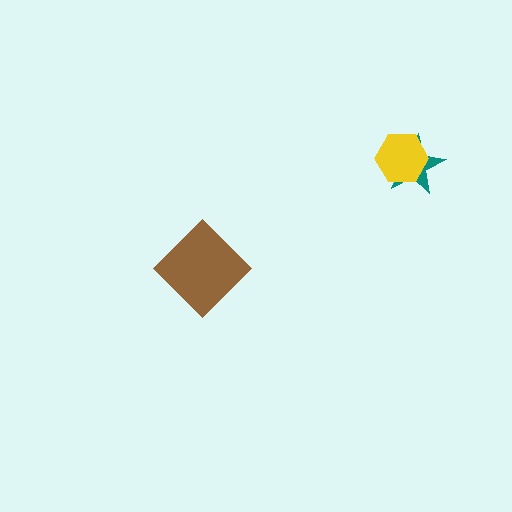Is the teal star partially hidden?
Yes, it is partially covered by another shape.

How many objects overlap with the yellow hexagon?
1 object overlaps with the yellow hexagon.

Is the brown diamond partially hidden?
No, no other shape covers it.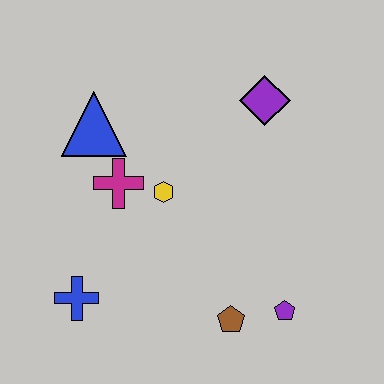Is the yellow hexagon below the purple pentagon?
No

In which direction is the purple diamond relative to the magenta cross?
The purple diamond is to the right of the magenta cross.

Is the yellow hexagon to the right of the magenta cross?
Yes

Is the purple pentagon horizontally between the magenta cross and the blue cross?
No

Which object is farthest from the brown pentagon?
The blue triangle is farthest from the brown pentagon.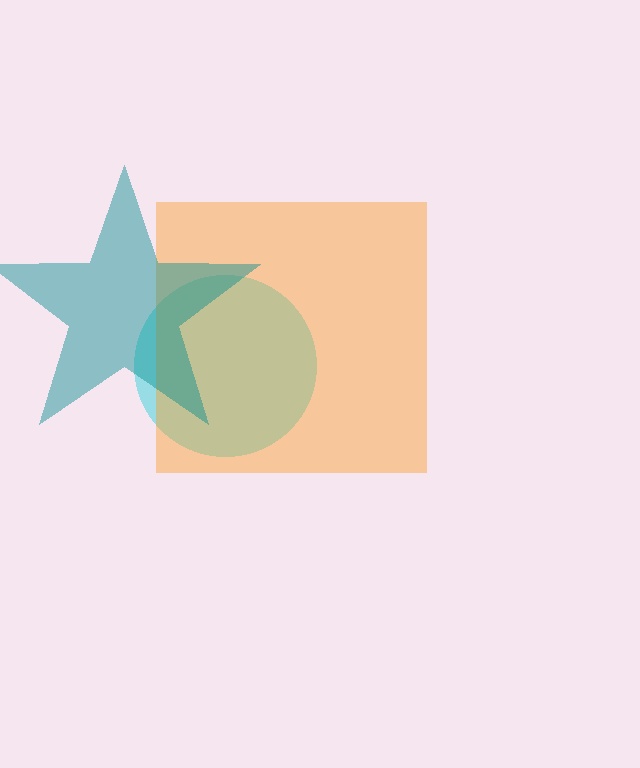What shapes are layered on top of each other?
The layered shapes are: a cyan circle, an orange square, a teal star.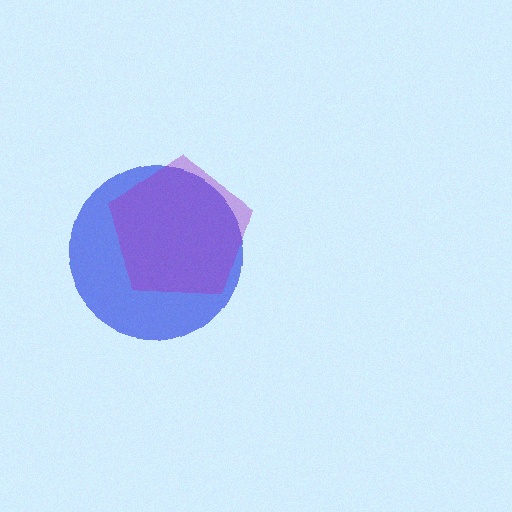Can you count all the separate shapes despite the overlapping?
Yes, there are 2 separate shapes.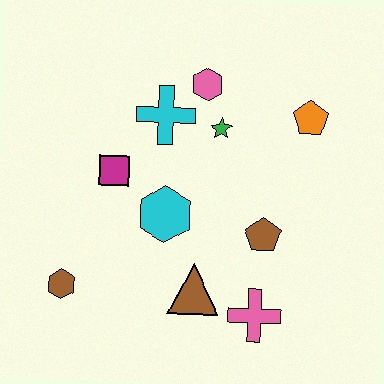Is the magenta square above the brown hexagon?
Yes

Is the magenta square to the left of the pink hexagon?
Yes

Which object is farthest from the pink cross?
The pink hexagon is farthest from the pink cross.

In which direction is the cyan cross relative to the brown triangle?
The cyan cross is above the brown triangle.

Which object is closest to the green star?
The pink hexagon is closest to the green star.